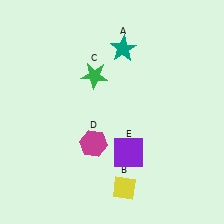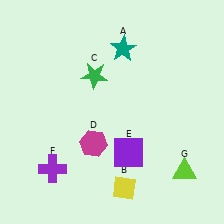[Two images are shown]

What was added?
A purple cross (F), a lime triangle (G) were added in Image 2.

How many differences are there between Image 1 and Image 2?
There are 2 differences between the two images.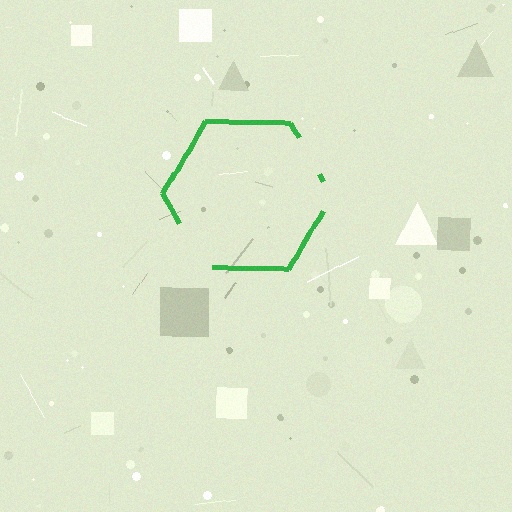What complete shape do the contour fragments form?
The contour fragments form a hexagon.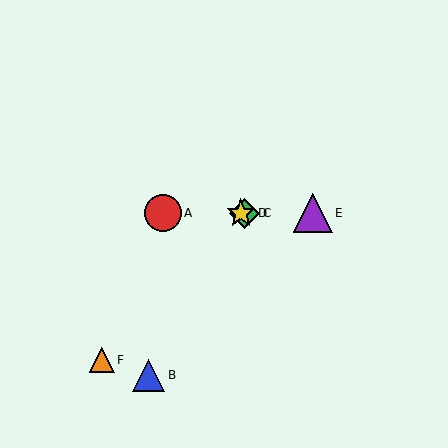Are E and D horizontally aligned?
Yes, both are at y≈213.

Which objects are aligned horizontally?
Objects A, C, D, E are aligned horizontally.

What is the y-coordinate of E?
Object E is at y≈213.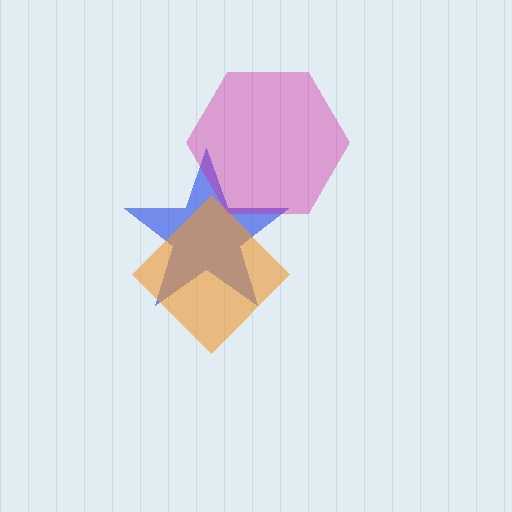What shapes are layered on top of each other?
The layered shapes are: a blue star, a magenta hexagon, an orange diamond.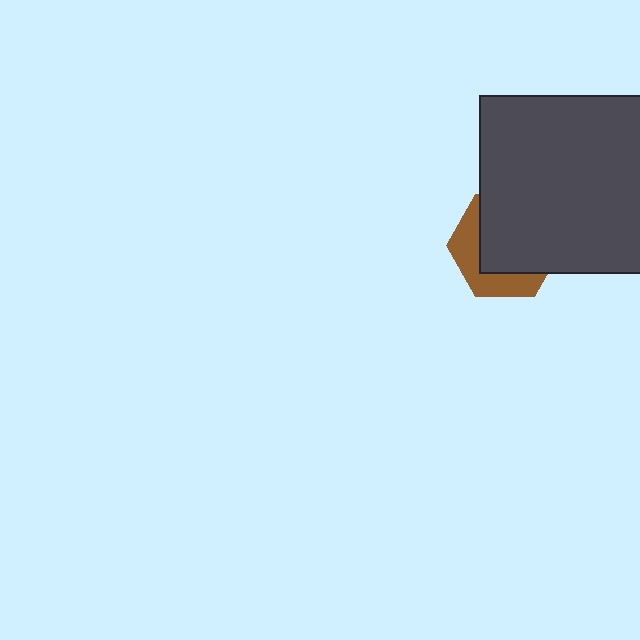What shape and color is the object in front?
The object in front is a dark gray square.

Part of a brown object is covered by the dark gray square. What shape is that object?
It is a hexagon.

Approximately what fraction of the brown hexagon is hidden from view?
Roughly 63% of the brown hexagon is hidden behind the dark gray square.